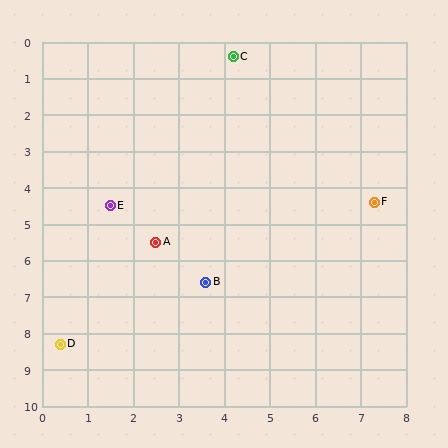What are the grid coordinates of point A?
Point A is at approximately (2.5, 5.5).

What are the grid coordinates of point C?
Point C is at approximately (4.2, 0.4).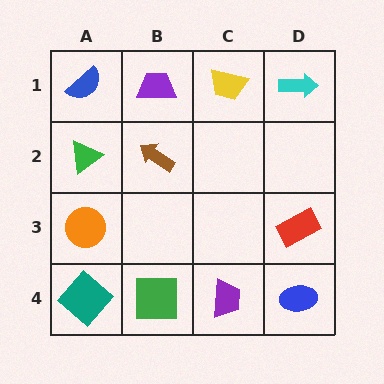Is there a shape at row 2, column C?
No, that cell is empty.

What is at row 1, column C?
A yellow trapezoid.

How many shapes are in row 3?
2 shapes.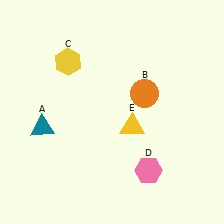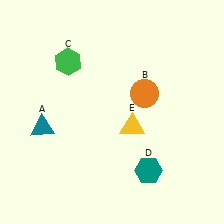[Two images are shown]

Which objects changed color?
C changed from yellow to green. D changed from pink to teal.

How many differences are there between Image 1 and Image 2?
There are 2 differences between the two images.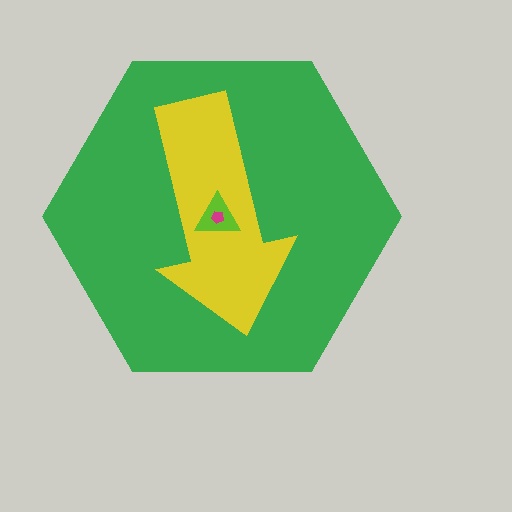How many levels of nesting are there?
4.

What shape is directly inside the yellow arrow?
The lime triangle.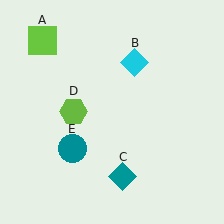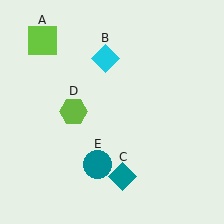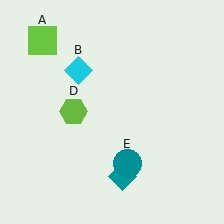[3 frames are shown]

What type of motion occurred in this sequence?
The cyan diamond (object B), teal circle (object E) rotated counterclockwise around the center of the scene.